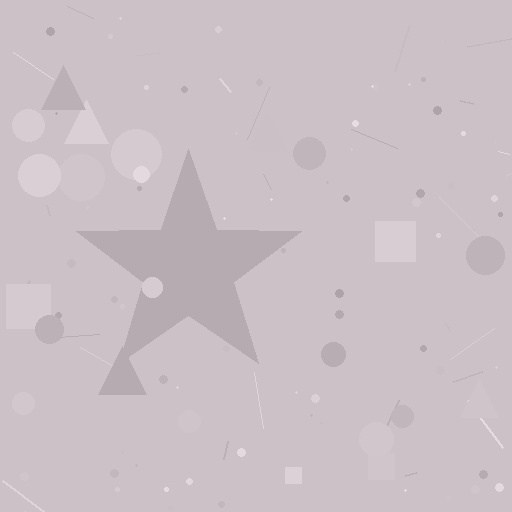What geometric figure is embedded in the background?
A star is embedded in the background.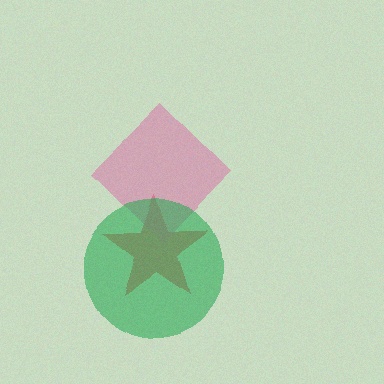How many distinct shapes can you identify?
There are 3 distinct shapes: a red star, a pink diamond, a green circle.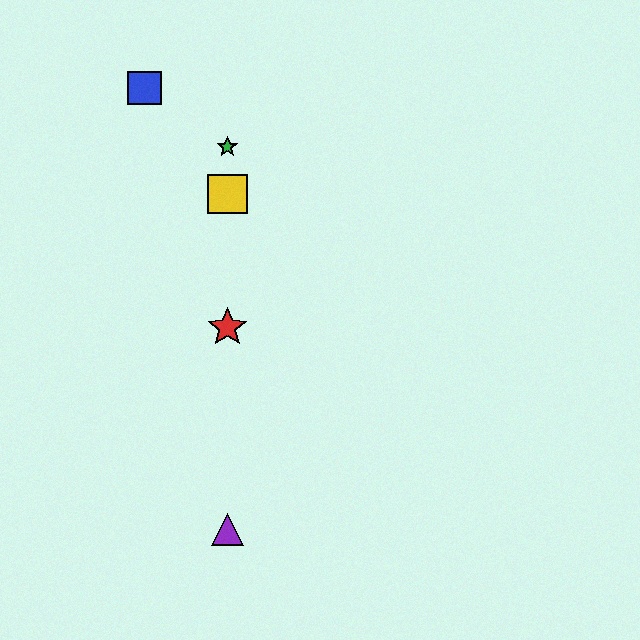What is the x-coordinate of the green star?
The green star is at x≈227.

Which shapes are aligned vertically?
The red star, the green star, the yellow square, the purple triangle are aligned vertically.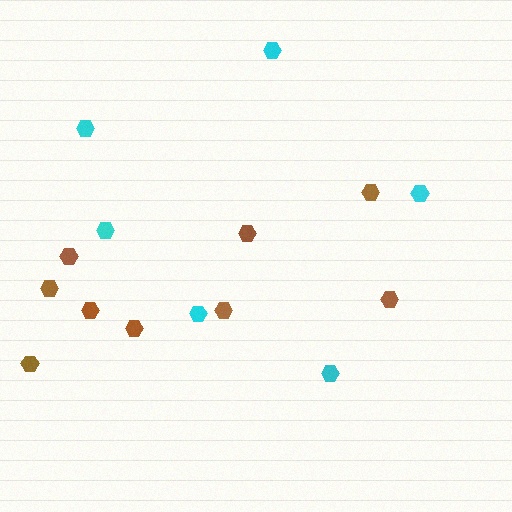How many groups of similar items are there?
There are 2 groups: one group of cyan hexagons (6) and one group of brown hexagons (9).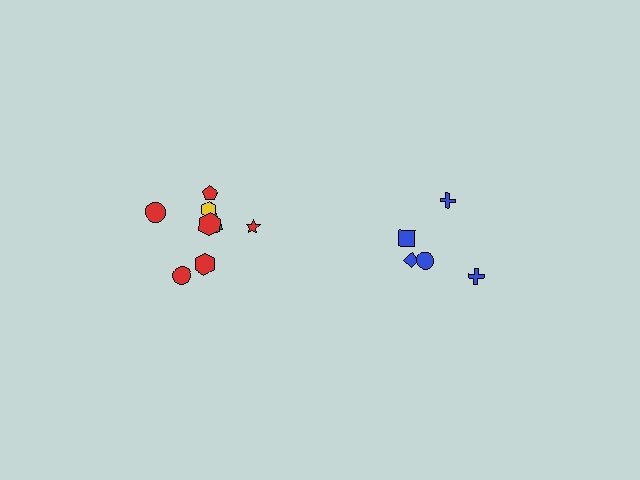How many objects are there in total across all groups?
There are 13 objects.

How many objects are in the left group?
There are 8 objects.